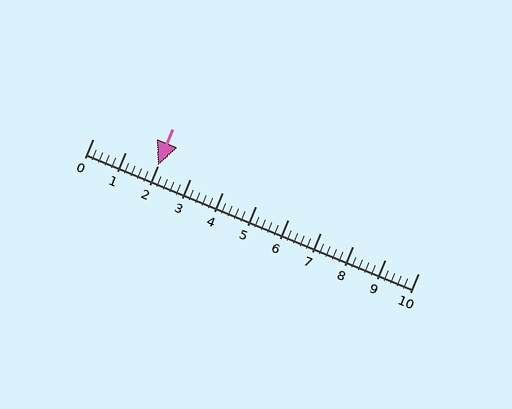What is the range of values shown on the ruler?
The ruler shows values from 0 to 10.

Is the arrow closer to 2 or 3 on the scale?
The arrow is closer to 2.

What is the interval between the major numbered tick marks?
The major tick marks are spaced 1 units apart.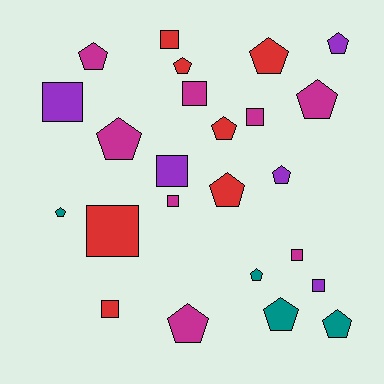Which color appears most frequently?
Magenta, with 8 objects.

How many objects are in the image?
There are 24 objects.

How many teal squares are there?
There are no teal squares.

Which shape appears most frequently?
Pentagon, with 14 objects.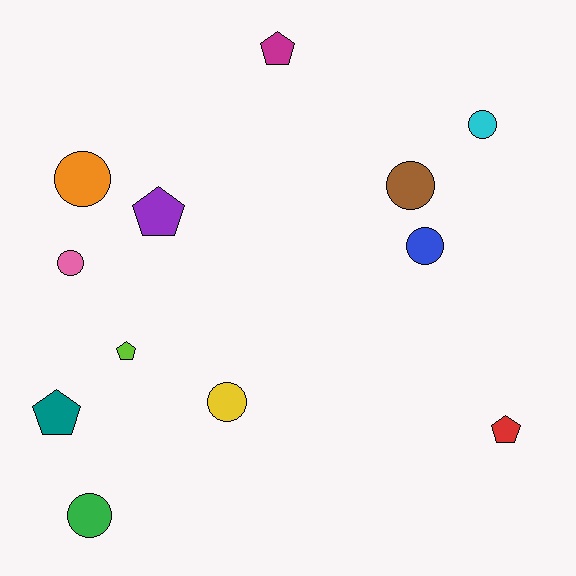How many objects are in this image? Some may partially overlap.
There are 12 objects.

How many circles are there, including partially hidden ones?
There are 7 circles.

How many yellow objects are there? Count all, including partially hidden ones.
There is 1 yellow object.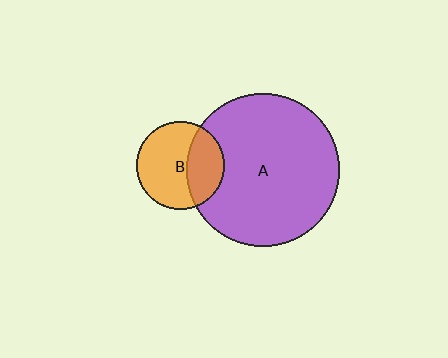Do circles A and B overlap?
Yes.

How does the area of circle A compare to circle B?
Approximately 3.0 times.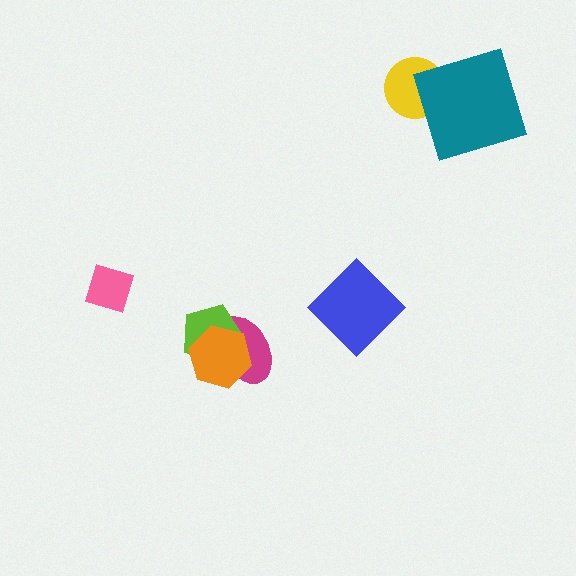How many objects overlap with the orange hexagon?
2 objects overlap with the orange hexagon.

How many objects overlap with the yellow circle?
1 object overlaps with the yellow circle.